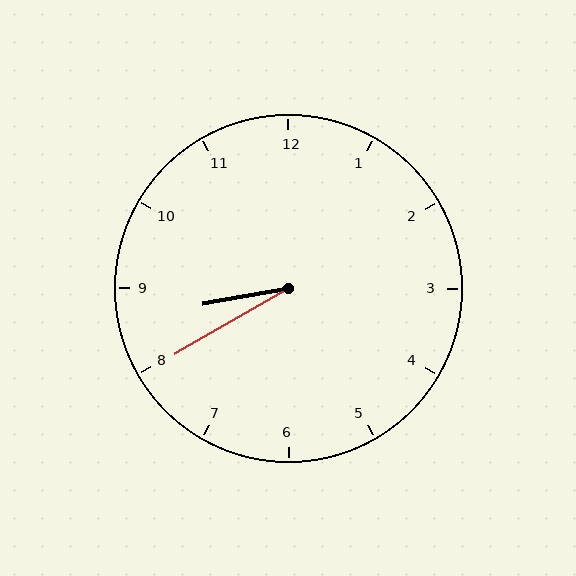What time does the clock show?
8:40.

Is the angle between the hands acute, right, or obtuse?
It is acute.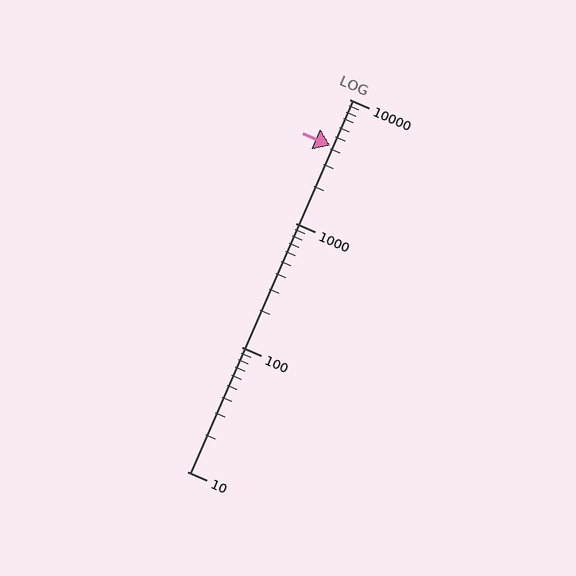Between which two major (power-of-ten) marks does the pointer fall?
The pointer is between 1000 and 10000.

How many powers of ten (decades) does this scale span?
The scale spans 3 decades, from 10 to 10000.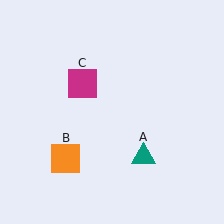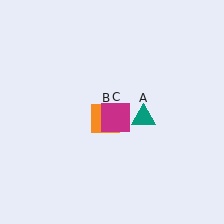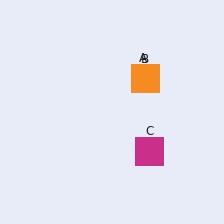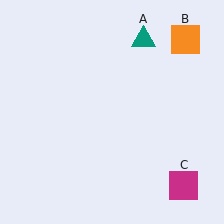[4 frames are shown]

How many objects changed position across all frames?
3 objects changed position: teal triangle (object A), orange square (object B), magenta square (object C).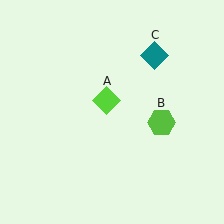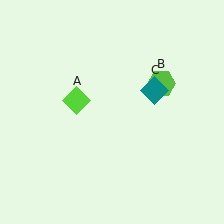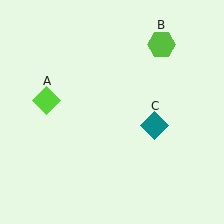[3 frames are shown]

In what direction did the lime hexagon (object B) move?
The lime hexagon (object B) moved up.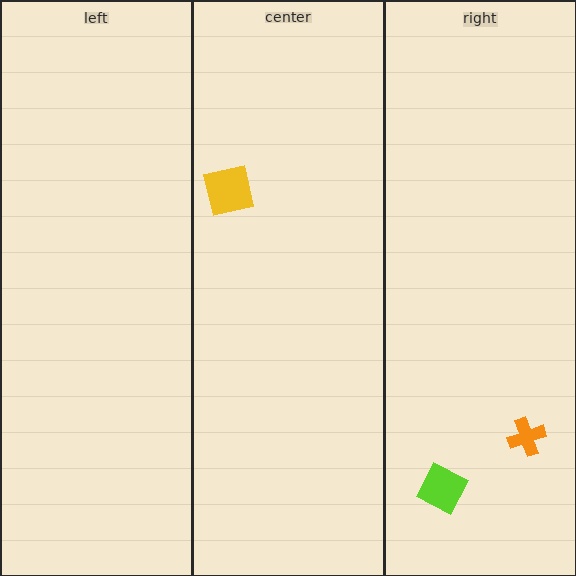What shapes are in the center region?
The yellow square.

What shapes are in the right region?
The orange cross, the lime diamond.